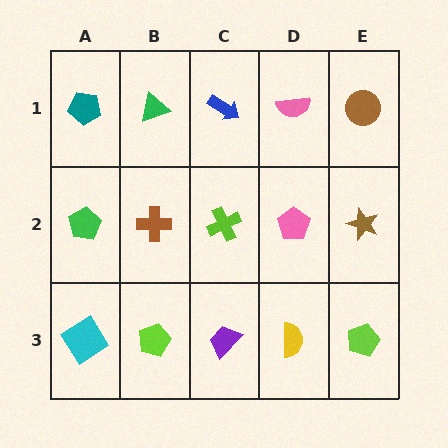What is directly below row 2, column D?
A yellow semicircle.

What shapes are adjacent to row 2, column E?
A brown circle (row 1, column E), a lime pentagon (row 3, column E), a pink pentagon (row 2, column D).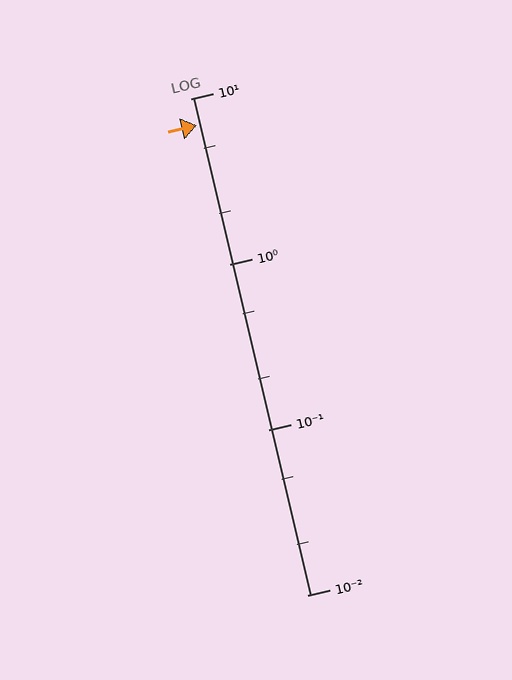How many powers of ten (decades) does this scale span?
The scale spans 3 decades, from 0.01 to 10.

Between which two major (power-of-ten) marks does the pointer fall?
The pointer is between 1 and 10.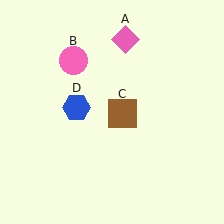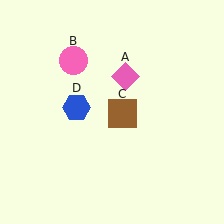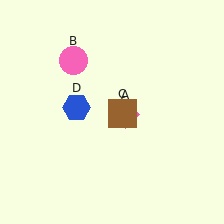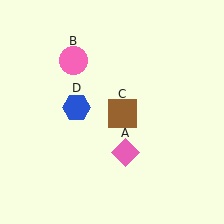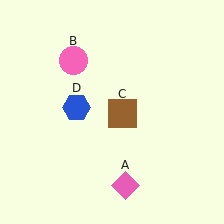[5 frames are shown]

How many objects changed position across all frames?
1 object changed position: pink diamond (object A).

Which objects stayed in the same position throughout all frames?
Pink circle (object B) and brown square (object C) and blue hexagon (object D) remained stationary.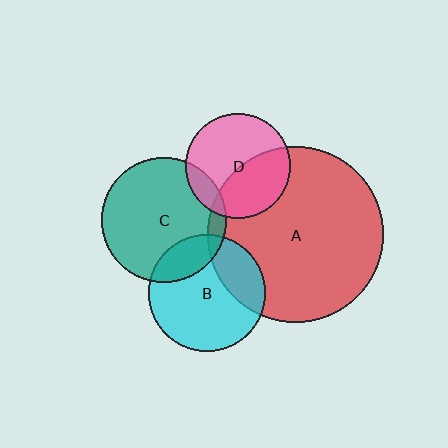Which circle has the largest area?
Circle A (red).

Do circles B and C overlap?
Yes.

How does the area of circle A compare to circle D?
Approximately 2.8 times.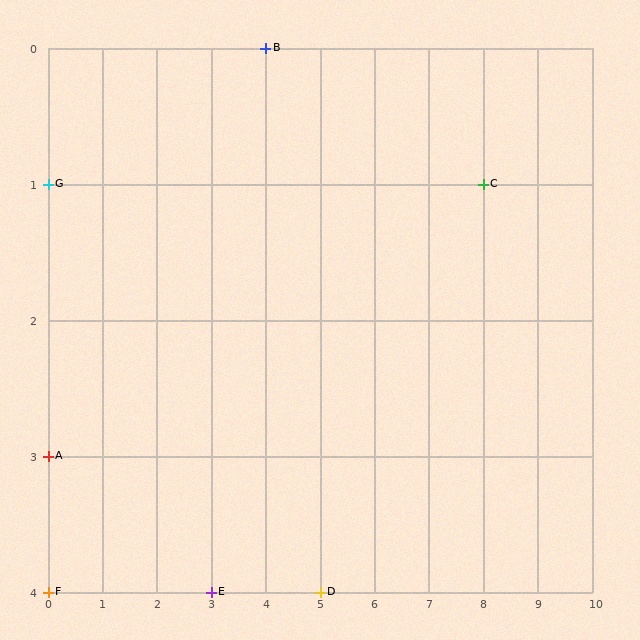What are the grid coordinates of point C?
Point C is at grid coordinates (8, 1).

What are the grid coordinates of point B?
Point B is at grid coordinates (4, 0).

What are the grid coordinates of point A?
Point A is at grid coordinates (0, 3).